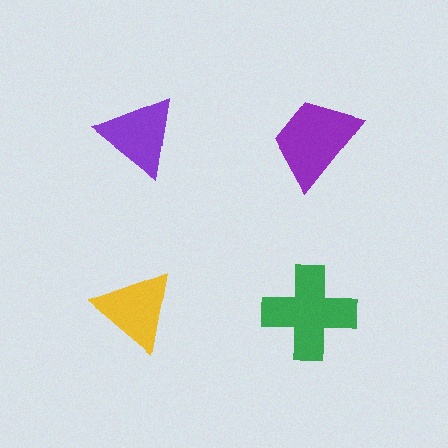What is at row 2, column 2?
A green cross.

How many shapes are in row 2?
2 shapes.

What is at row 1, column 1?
A purple triangle.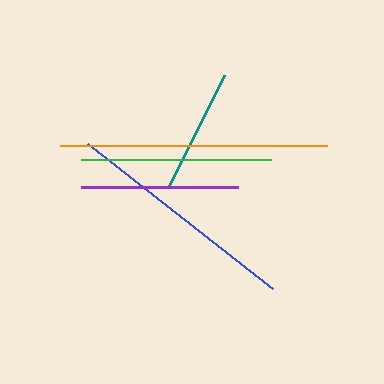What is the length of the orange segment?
The orange segment is approximately 267 pixels long.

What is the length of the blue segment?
The blue segment is approximately 235 pixels long.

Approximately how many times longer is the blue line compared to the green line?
The blue line is approximately 1.2 times the length of the green line.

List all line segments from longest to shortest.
From longest to shortest: orange, blue, green, purple, teal.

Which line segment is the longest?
The orange line is the longest at approximately 267 pixels.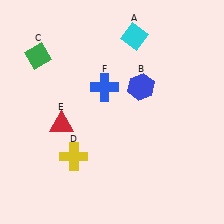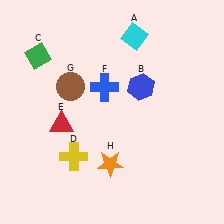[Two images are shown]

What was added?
A brown circle (G), an orange star (H) were added in Image 2.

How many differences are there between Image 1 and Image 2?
There are 2 differences between the two images.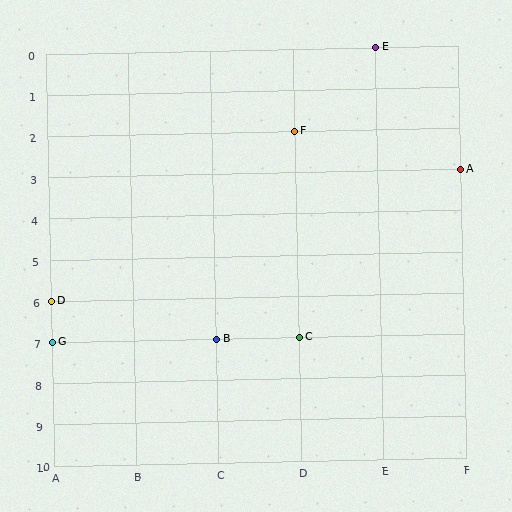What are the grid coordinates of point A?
Point A is at grid coordinates (F, 3).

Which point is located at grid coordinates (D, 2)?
Point F is at (D, 2).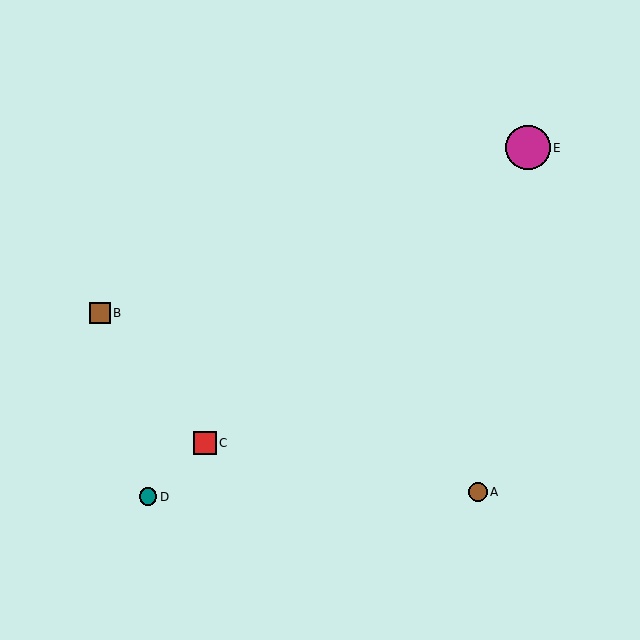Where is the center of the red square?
The center of the red square is at (205, 443).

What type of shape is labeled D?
Shape D is a teal circle.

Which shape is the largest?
The magenta circle (labeled E) is the largest.